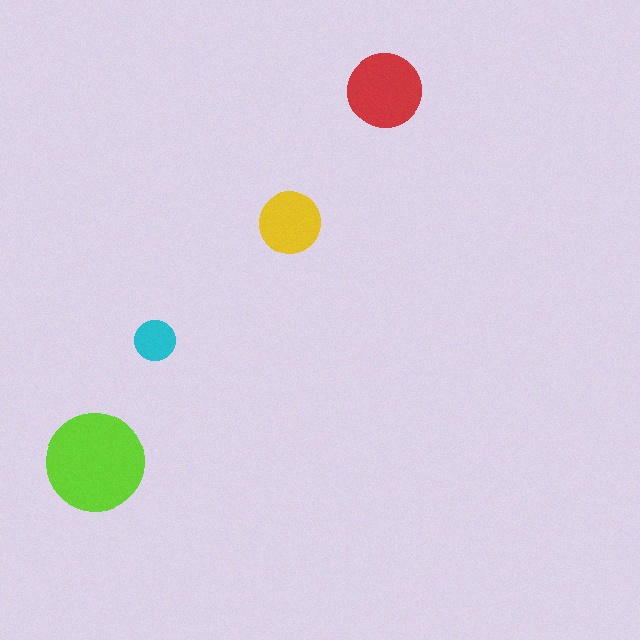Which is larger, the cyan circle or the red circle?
The red one.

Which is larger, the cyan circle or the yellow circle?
The yellow one.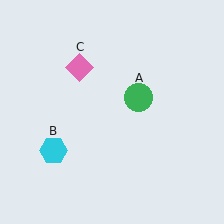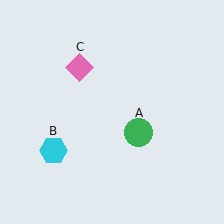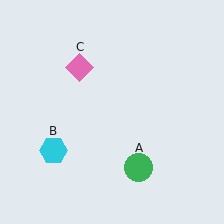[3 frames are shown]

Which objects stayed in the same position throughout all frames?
Cyan hexagon (object B) and pink diamond (object C) remained stationary.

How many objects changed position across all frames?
1 object changed position: green circle (object A).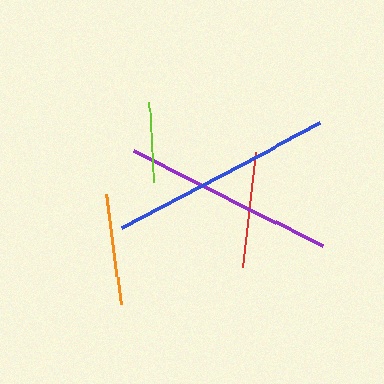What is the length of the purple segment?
The purple segment is approximately 212 pixels long.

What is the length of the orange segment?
The orange segment is approximately 112 pixels long.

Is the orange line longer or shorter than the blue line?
The blue line is longer than the orange line.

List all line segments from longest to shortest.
From longest to shortest: blue, purple, red, orange, lime.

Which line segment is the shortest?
The lime line is the shortest at approximately 80 pixels.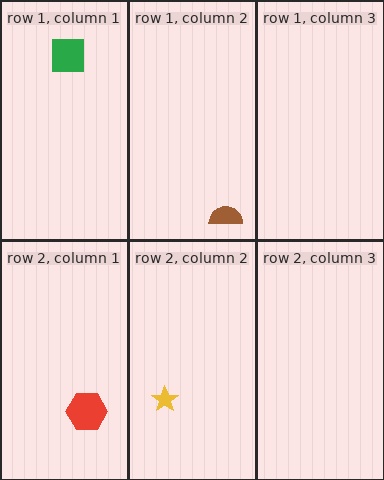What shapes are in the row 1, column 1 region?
The green square.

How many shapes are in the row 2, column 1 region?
1.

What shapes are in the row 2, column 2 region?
The yellow star.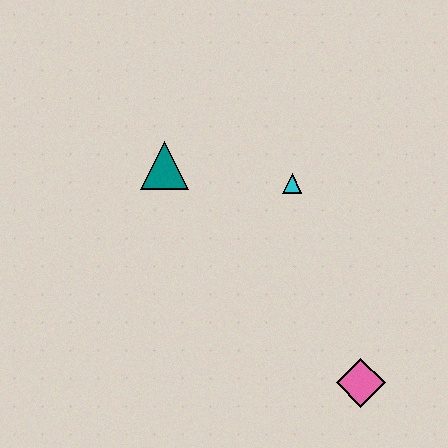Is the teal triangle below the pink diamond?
No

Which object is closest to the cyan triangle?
The teal triangle is closest to the cyan triangle.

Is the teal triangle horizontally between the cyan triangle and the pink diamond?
No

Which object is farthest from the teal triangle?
The pink diamond is farthest from the teal triangle.